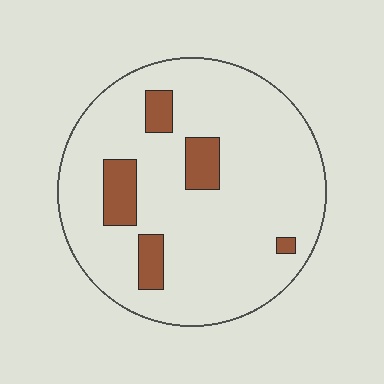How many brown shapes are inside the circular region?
5.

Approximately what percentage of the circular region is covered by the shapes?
Approximately 10%.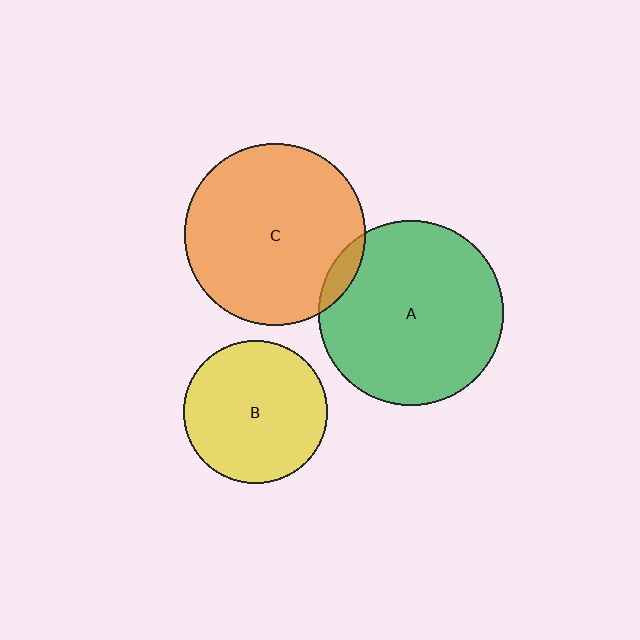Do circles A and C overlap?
Yes.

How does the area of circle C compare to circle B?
Approximately 1.6 times.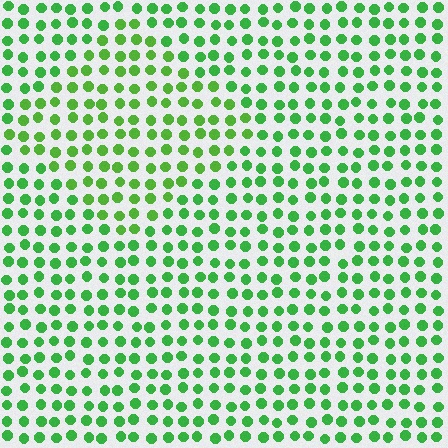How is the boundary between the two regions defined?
The boundary is defined purely by a slight shift in hue (about 19 degrees). Spacing, size, and orientation are identical on both sides.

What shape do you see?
I see a diamond.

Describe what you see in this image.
The image is filled with small green elements in a uniform arrangement. A diamond-shaped region is visible where the elements are tinted to a slightly different hue, forming a subtle color boundary.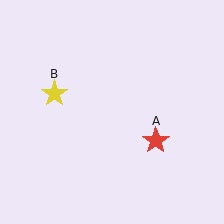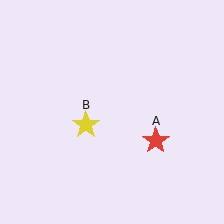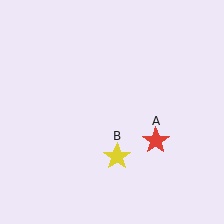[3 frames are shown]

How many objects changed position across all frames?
1 object changed position: yellow star (object B).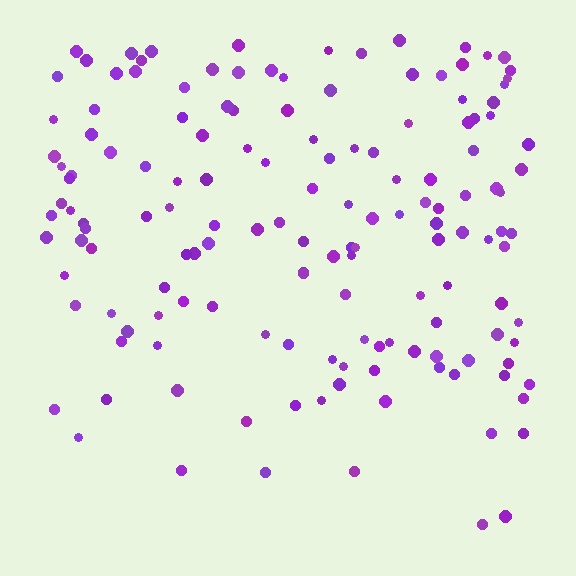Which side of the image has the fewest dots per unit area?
The bottom.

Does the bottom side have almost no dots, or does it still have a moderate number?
Still a moderate number, just noticeably fewer than the top.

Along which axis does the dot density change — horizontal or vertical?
Vertical.